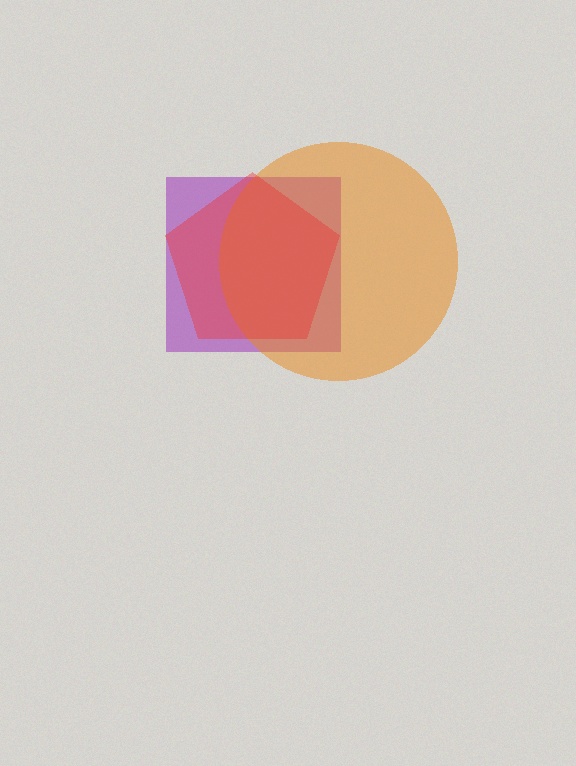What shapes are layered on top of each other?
The layered shapes are: a purple square, an orange circle, a red pentagon.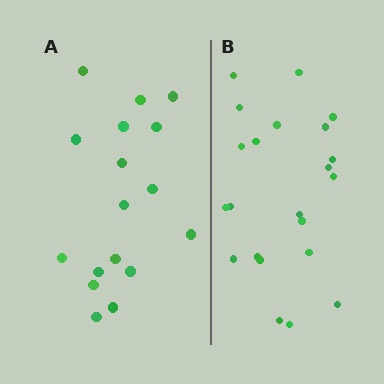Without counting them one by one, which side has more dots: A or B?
Region B (the right region) has more dots.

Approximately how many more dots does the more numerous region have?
Region B has about 5 more dots than region A.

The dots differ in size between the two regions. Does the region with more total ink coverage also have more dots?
No. Region A has more total ink coverage because its dots are larger, but region B actually contains more individual dots. Total area can be misleading — the number of items is what matters here.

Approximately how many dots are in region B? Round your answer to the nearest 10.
About 20 dots. (The exact count is 22, which rounds to 20.)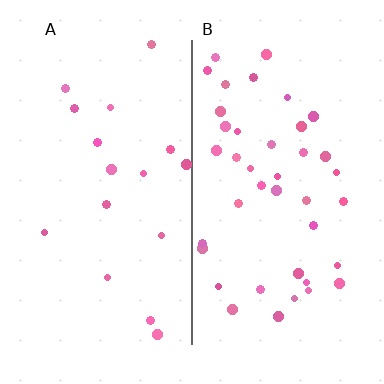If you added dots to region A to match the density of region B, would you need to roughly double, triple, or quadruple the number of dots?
Approximately double.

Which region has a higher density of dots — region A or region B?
B (the right).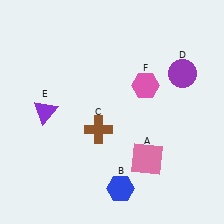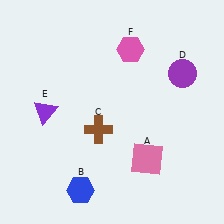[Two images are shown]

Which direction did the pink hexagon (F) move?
The pink hexagon (F) moved up.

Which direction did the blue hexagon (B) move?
The blue hexagon (B) moved left.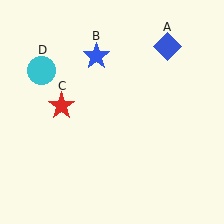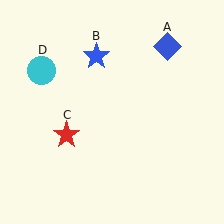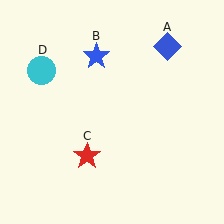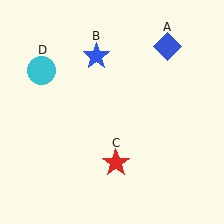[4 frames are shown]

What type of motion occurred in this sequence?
The red star (object C) rotated counterclockwise around the center of the scene.